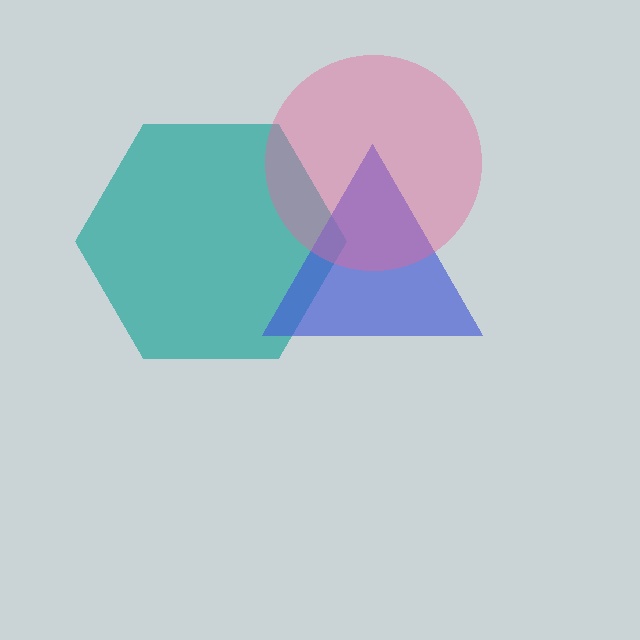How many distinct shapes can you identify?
There are 3 distinct shapes: a teal hexagon, a blue triangle, a pink circle.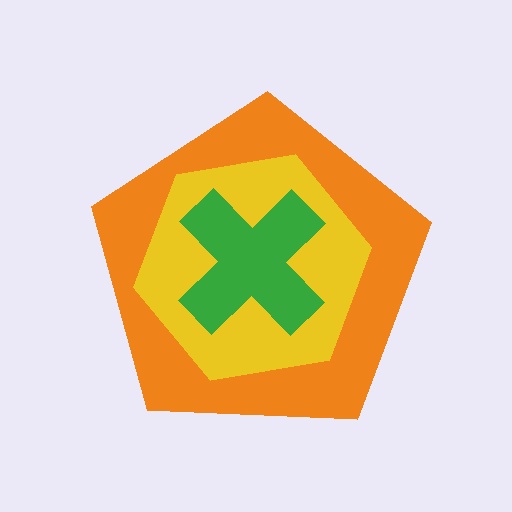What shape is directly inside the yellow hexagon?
The green cross.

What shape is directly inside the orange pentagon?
The yellow hexagon.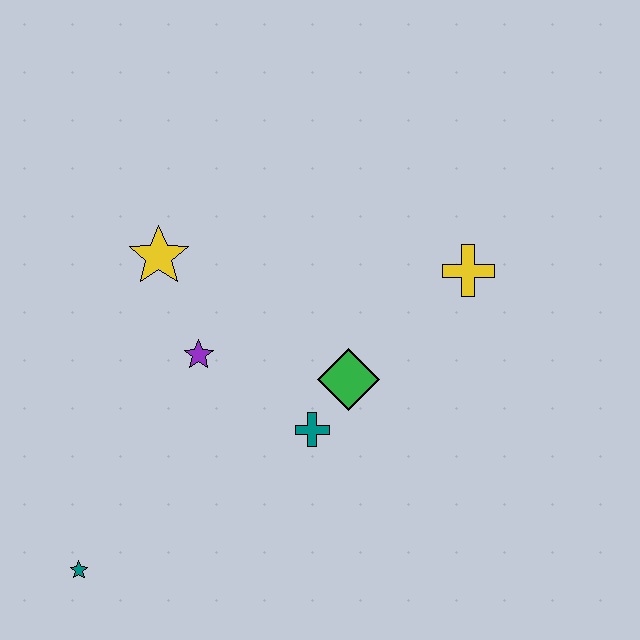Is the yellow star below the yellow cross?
No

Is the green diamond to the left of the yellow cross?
Yes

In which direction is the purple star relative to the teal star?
The purple star is above the teal star.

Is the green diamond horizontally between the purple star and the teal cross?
No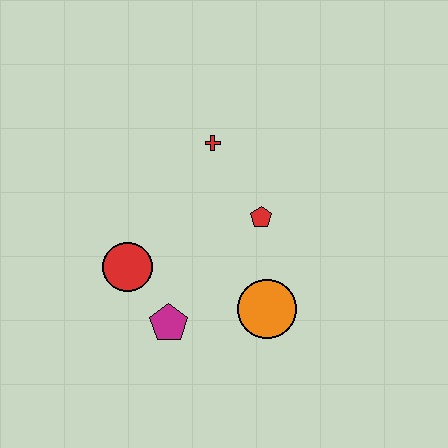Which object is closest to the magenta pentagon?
The red circle is closest to the magenta pentagon.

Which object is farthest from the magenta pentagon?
The red cross is farthest from the magenta pentagon.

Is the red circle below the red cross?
Yes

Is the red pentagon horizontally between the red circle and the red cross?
No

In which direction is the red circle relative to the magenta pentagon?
The red circle is above the magenta pentagon.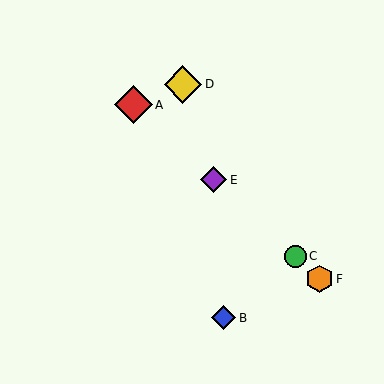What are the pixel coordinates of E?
Object E is at (214, 180).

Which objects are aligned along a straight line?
Objects A, C, E, F are aligned along a straight line.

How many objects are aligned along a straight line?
4 objects (A, C, E, F) are aligned along a straight line.